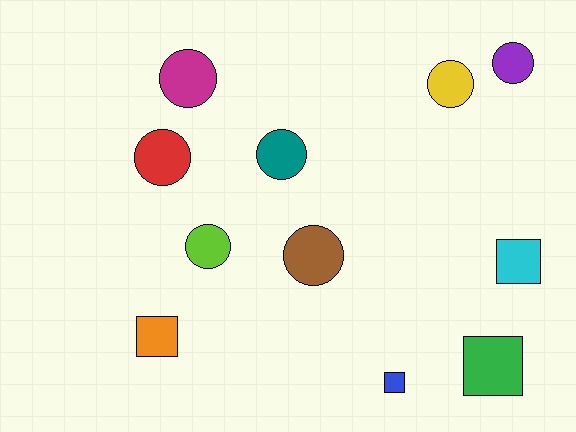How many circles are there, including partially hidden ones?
There are 7 circles.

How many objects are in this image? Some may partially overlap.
There are 11 objects.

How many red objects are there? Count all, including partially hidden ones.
There is 1 red object.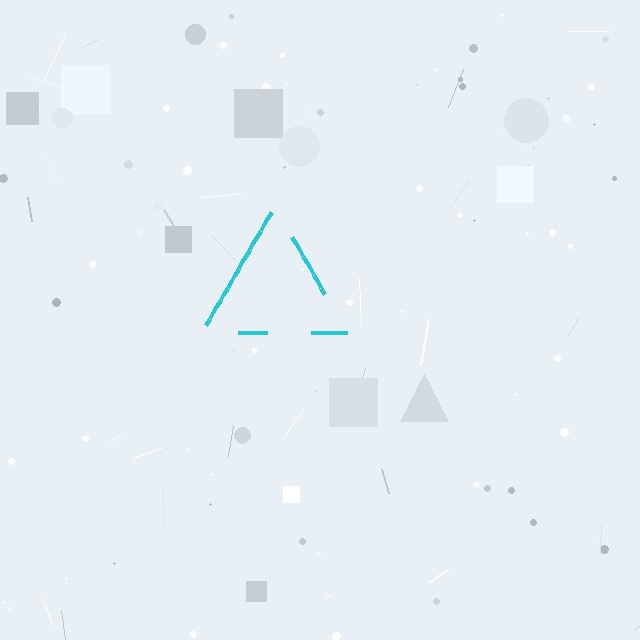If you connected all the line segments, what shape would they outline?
They would outline a triangle.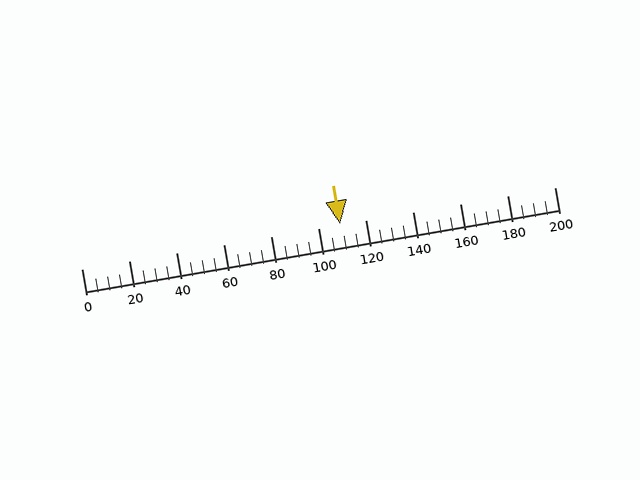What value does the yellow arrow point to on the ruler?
The yellow arrow points to approximately 110.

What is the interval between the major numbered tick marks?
The major tick marks are spaced 20 units apart.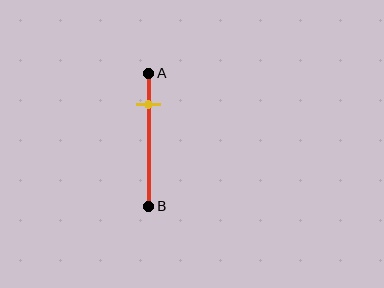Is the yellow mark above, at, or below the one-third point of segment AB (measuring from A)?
The yellow mark is above the one-third point of segment AB.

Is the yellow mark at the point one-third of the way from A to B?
No, the mark is at about 25% from A, not at the 33% one-third point.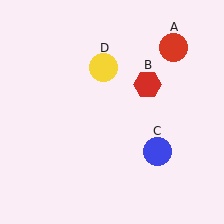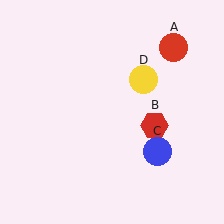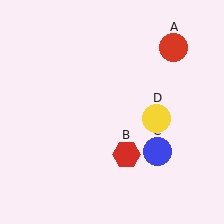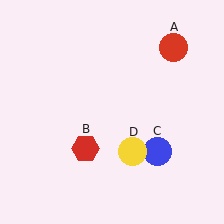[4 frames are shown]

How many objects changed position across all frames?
2 objects changed position: red hexagon (object B), yellow circle (object D).